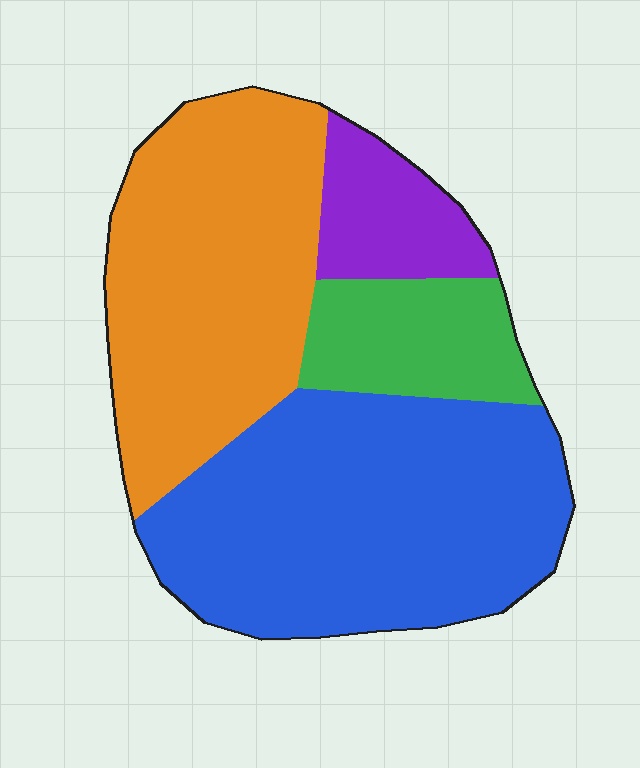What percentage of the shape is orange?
Orange covers about 35% of the shape.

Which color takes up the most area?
Blue, at roughly 45%.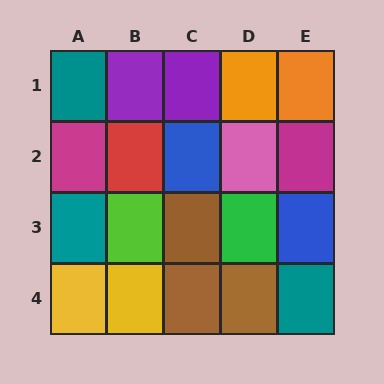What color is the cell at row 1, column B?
Purple.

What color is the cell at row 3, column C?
Brown.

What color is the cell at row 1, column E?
Orange.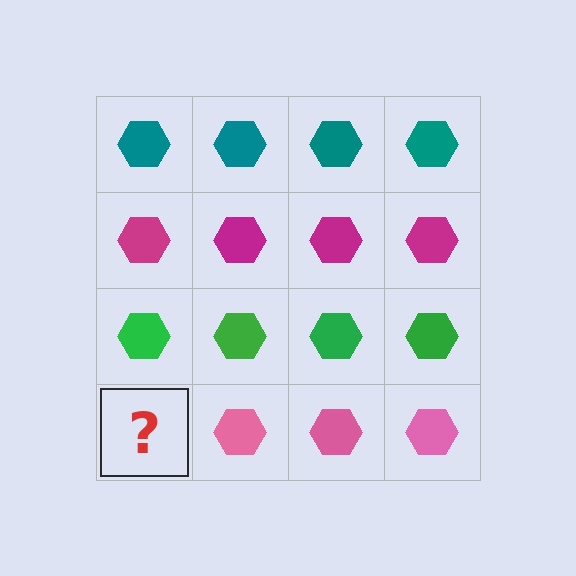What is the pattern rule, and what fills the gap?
The rule is that each row has a consistent color. The gap should be filled with a pink hexagon.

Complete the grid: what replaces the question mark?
The question mark should be replaced with a pink hexagon.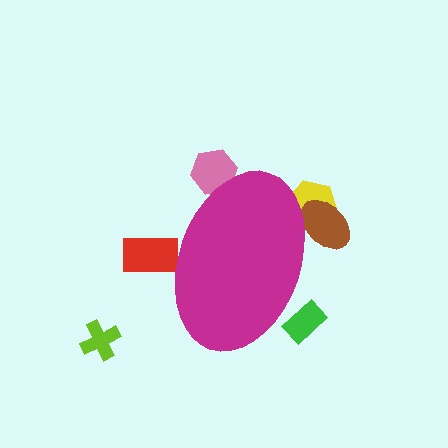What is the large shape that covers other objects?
A magenta ellipse.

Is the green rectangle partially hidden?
Yes, the green rectangle is partially hidden behind the magenta ellipse.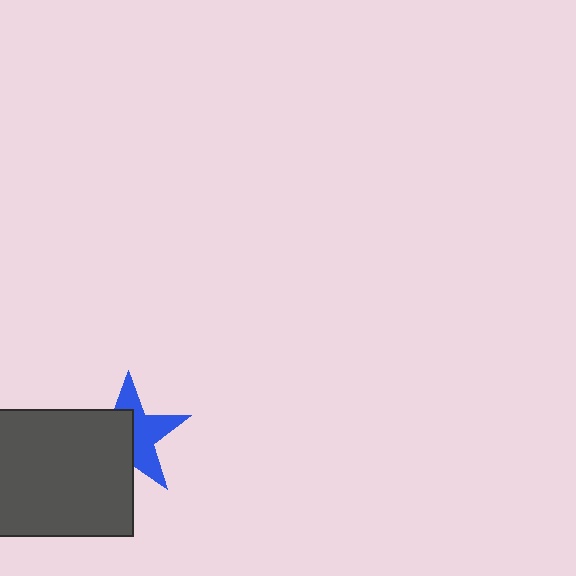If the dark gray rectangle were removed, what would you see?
You would see the complete blue star.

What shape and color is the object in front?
The object in front is a dark gray rectangle.